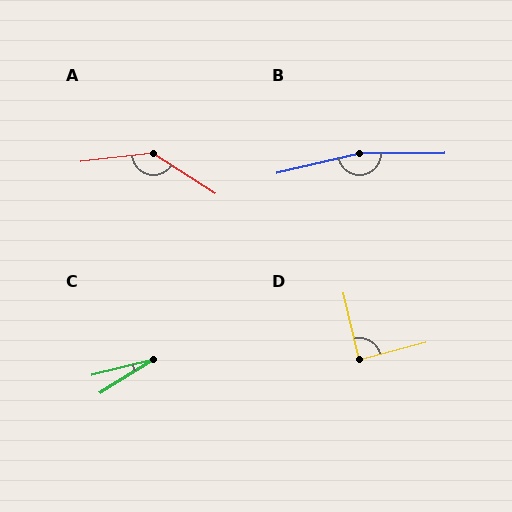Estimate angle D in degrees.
Approximately 88 degrees.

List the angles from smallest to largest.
C (18°), D (88°), A (141°), B (167°).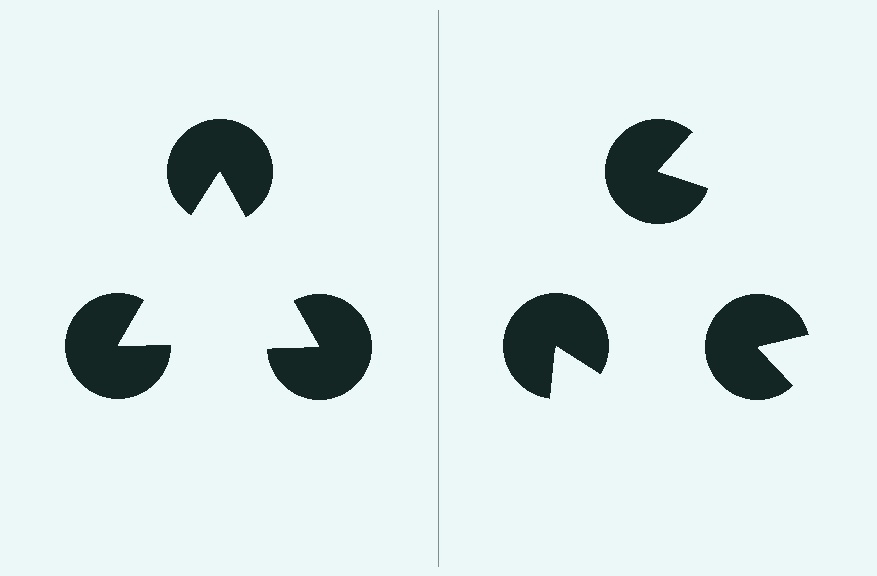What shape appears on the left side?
An illusory triangle.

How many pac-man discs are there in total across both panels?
6 — 3 on each side.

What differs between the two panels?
The pac-man discs are positioned identically on both sides; only the wedge orientations differ. On the left they align to a triangle; on the right they are misaligned.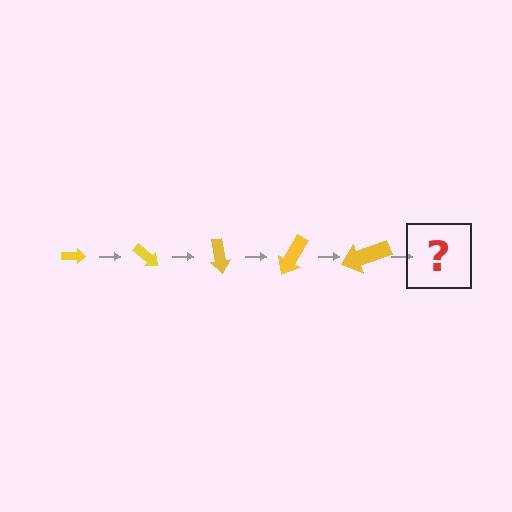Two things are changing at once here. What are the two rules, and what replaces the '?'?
The two rules are that the arrow grows larger each step and it rotates 40 degrees each step. The '?' should be an arrow, larger than the previous one and rotated 200 degrees from the start.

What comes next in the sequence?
The next element should be an arrow, larger than the previous one and rotated 200 degrees from the start.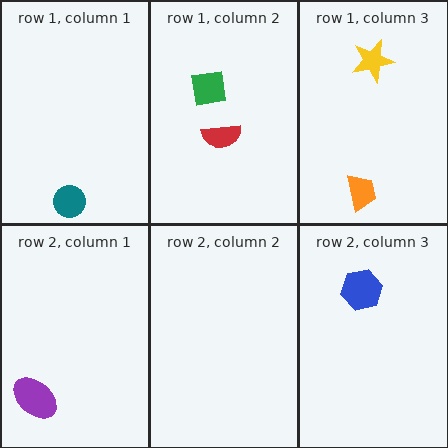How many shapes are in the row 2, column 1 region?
1.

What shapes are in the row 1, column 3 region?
The yellow star, the orange trapezoid.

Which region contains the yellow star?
The row 1, column 3 region.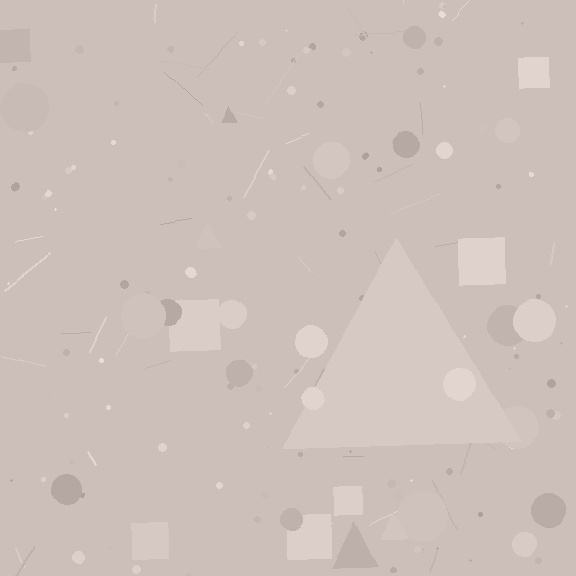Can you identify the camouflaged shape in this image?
The camouflaged shape is a triangle.